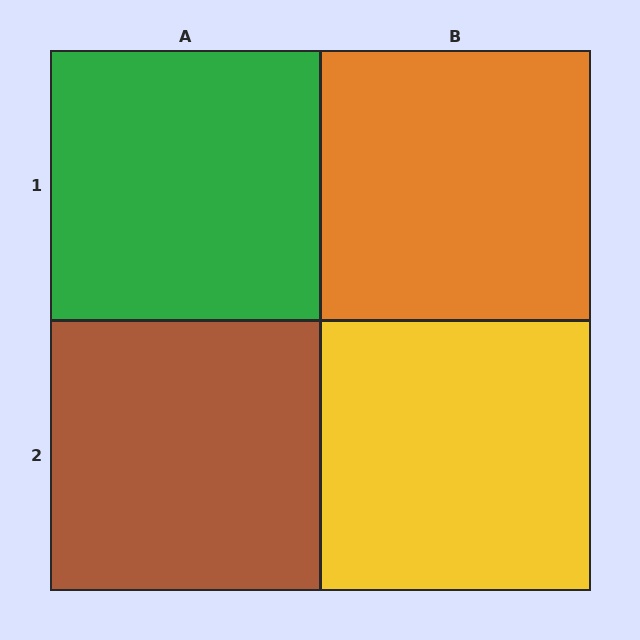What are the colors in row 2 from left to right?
Brown, yellow.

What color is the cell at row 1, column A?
Green.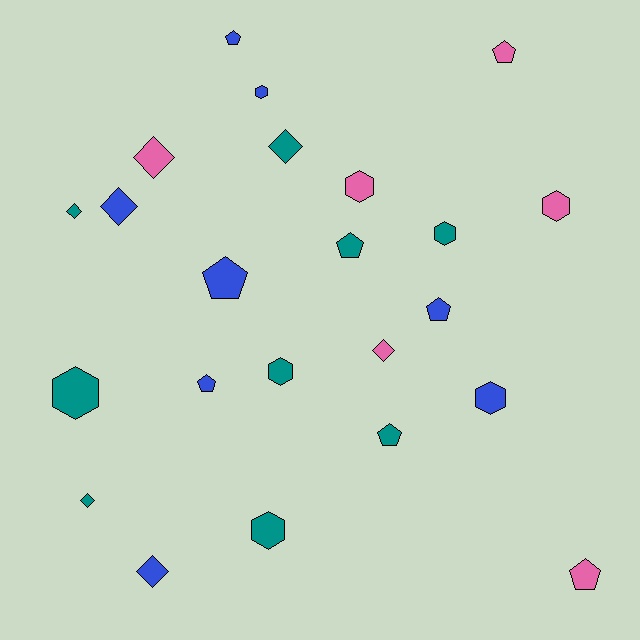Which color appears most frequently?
Teal, with 9 objects.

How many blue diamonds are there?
There are 2 blue diamonds.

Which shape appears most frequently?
Pentagon, with 8 objects.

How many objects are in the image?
There are 23 objects.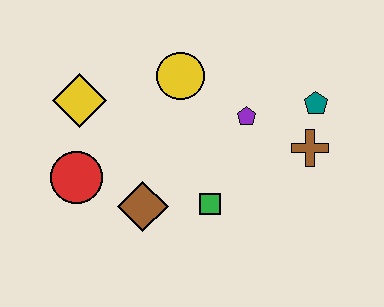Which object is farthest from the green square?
The yellow diamond is farthest from the green square.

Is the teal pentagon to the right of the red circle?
Yes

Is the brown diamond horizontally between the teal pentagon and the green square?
No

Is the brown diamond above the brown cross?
No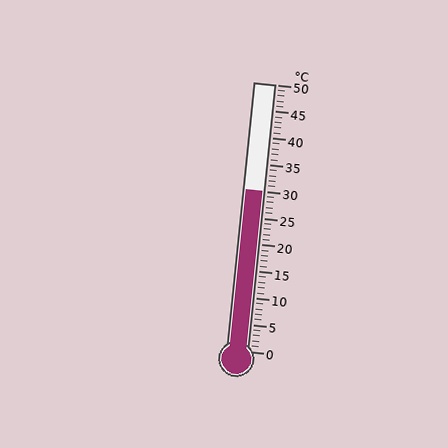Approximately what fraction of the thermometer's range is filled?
The thermometer is filled to approximately 60% of its range.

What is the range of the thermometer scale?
The thermometer scale ranges from 0°C to 50°C.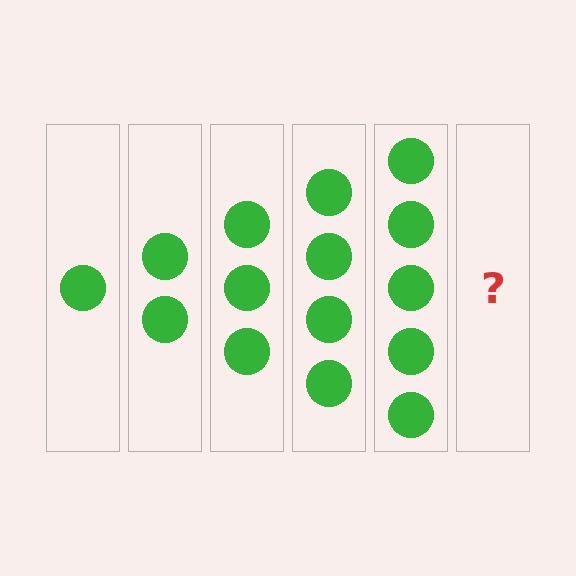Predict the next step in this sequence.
The next step is 6 circles.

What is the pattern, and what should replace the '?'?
The pattern is that each step adds one more circle. The '?' should be 6 circles.